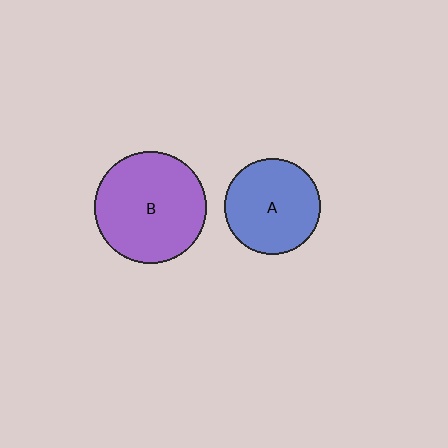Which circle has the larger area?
Circle B (purple).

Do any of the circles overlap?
No, none of the circles overlap.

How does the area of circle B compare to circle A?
Approximately 1.4 times.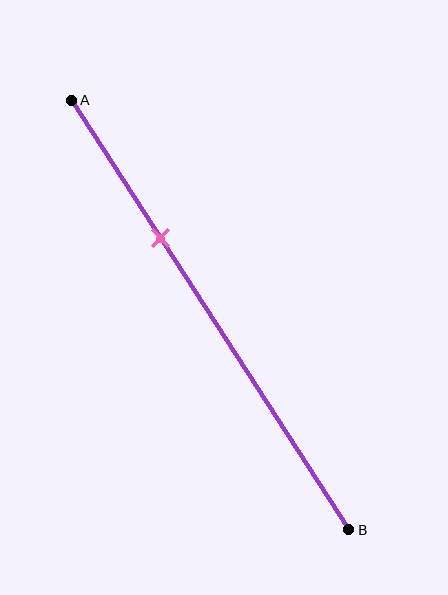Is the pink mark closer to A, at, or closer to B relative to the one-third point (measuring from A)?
The pink mark is approximately at the one-third point of segment AB.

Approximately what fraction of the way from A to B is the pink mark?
The pink mark is approximately 30% of the way from A to B.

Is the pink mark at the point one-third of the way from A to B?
Yes, the mark is approximately at the one-third point.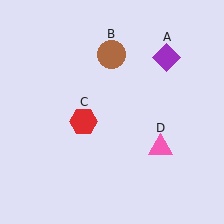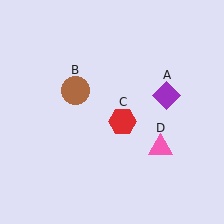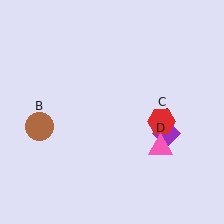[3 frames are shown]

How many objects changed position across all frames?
3 objects changed position: purple diamond (object A), brown circle (object B), red hexagon (object C).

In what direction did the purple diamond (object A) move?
The purple diamond (object A) moved down.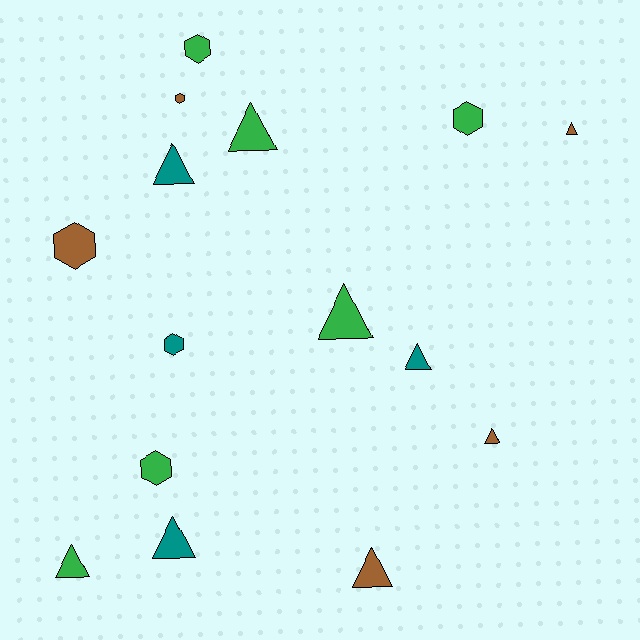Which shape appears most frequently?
Triangle, with 9 objects.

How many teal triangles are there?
There are 3 teal triangles.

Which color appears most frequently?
Green, with 6 objects.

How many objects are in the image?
There are 15 objects.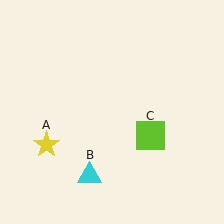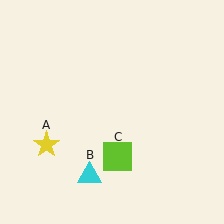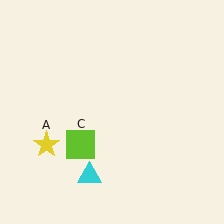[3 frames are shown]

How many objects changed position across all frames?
1 object changed position: lime square (object C).